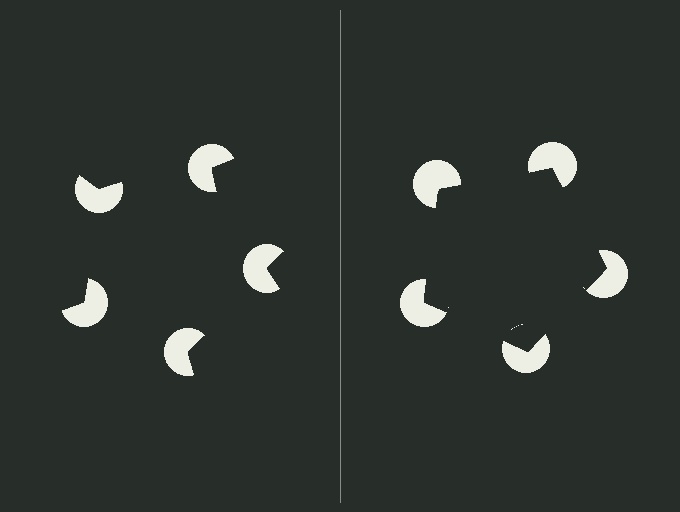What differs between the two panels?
The pac-man discs are positioned identically on both sides; only the wedge orientations differ. On the right they align to a pentagon; on the left they are misaligned.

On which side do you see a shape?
An illusory pentagon appears on the right side. On the left side the wedge cuts are rotated, so no coherent shape forms.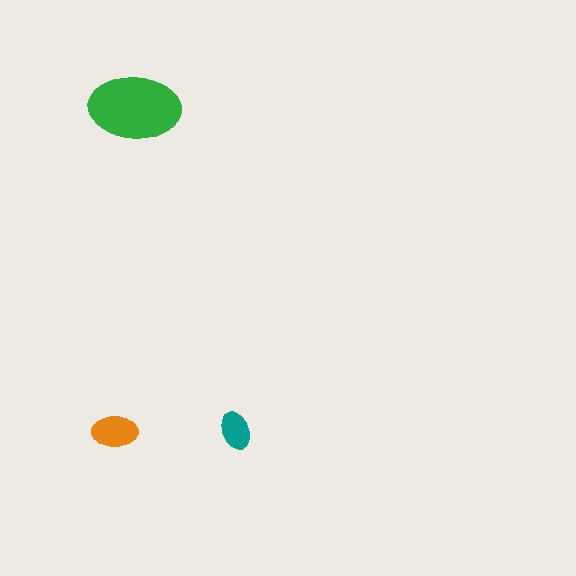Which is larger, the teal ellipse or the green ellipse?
The green one.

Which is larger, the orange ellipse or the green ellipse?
The green one.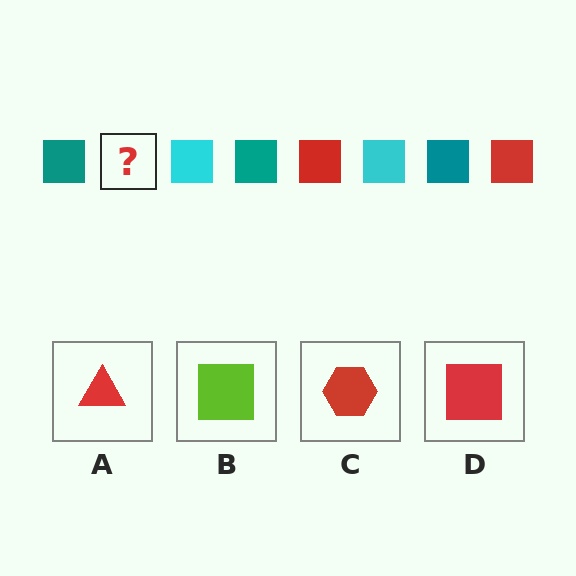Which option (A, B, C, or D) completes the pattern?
D.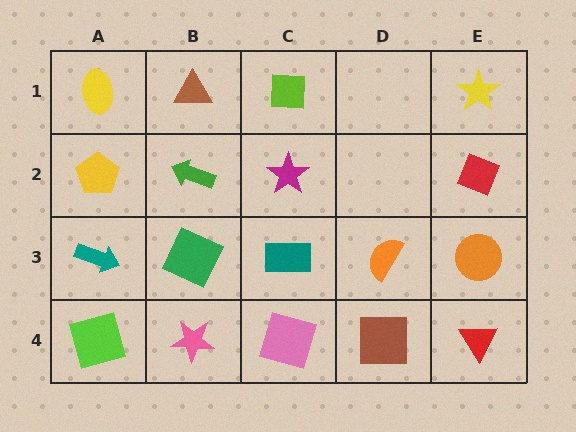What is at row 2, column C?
A magenta star.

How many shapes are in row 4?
5 shapes.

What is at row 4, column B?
A pink star.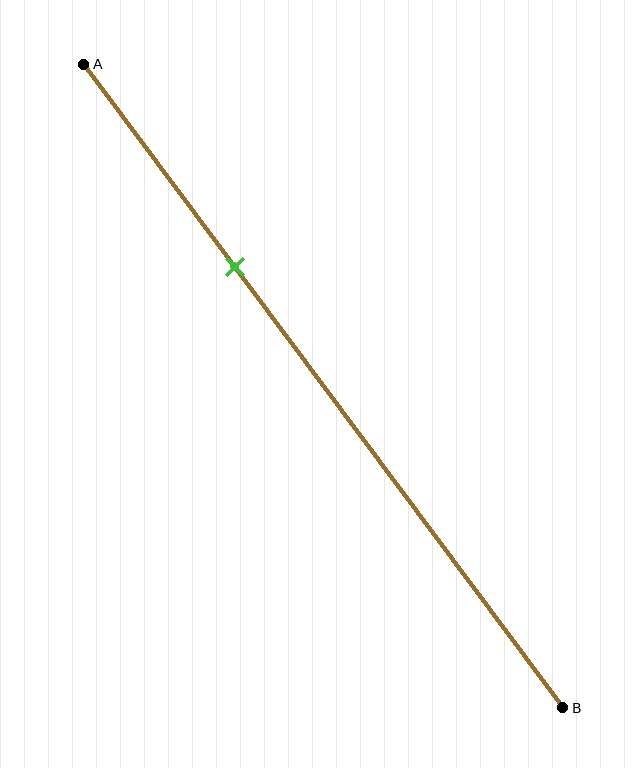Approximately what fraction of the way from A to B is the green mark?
The green mark is approximately 30% of the way from A to B.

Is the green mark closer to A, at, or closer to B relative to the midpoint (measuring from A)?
The green mark is closer to point A than the midpoint of segment AB.